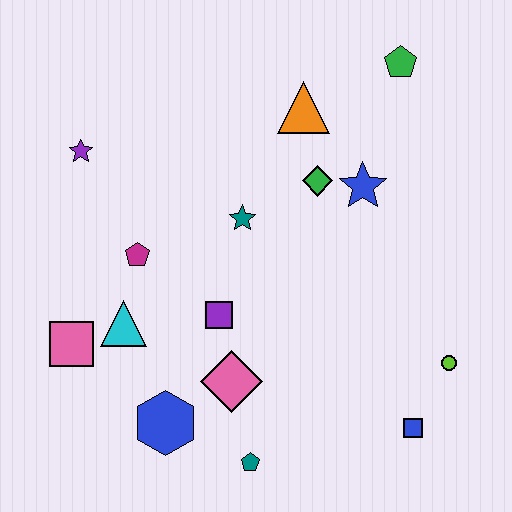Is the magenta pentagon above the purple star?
No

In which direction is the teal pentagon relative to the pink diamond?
The teal pentagon is below the pink diamond.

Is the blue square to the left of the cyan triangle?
No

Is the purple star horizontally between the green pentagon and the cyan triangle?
No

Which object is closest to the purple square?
The pink diamond is closest to the purple square.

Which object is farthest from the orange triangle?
The teal pentagon is farthest from the orange triangle.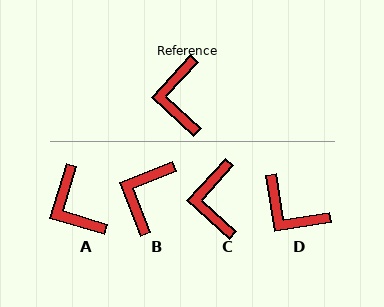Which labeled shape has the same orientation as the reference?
C.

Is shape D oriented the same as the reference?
No, it is off by about 52 degrees.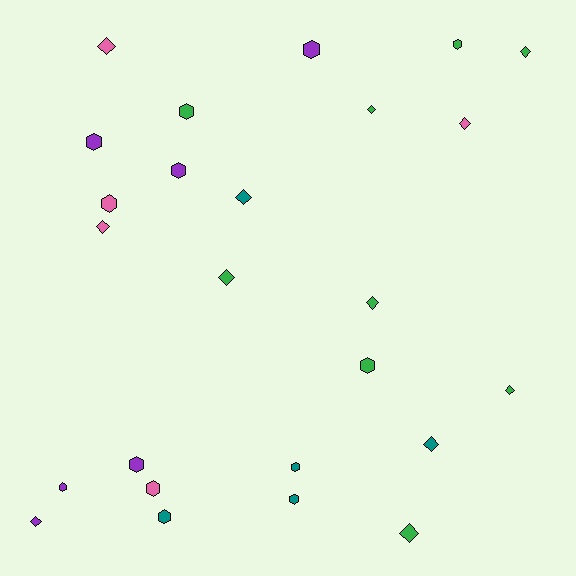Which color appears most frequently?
Green, with 9 objects.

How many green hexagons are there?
There are 3 green hexagons.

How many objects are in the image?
There are 25 objects.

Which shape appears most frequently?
Hexagon, with 13 objects.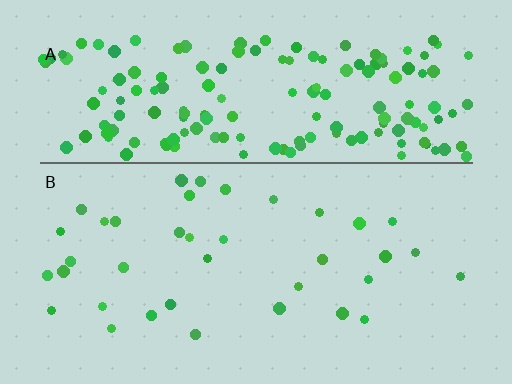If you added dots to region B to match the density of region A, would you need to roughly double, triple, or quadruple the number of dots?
Approximately quadruple.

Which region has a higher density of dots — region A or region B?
A (the top).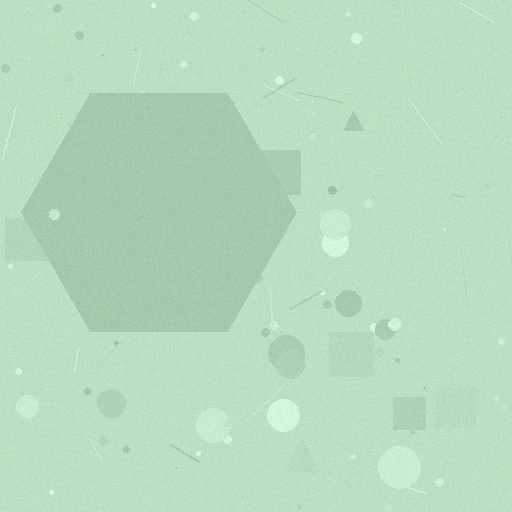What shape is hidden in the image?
A hexagon is hidden in the image.